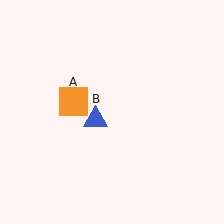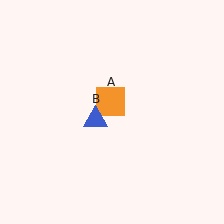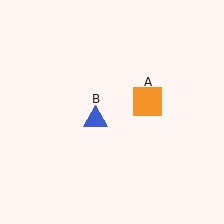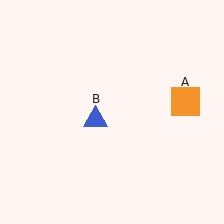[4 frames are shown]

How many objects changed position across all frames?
1 object changed position: orange square (object A).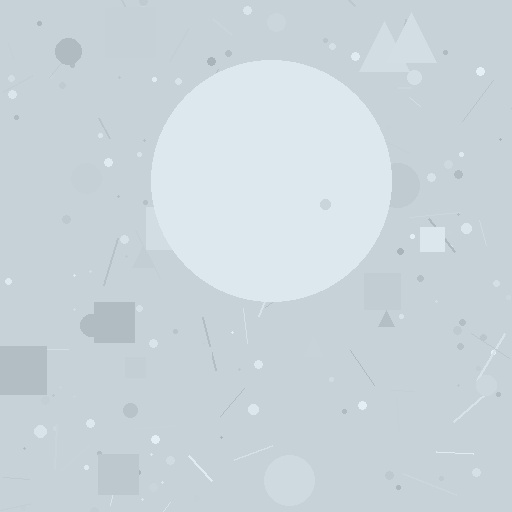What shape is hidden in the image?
A circle is hidden in the image.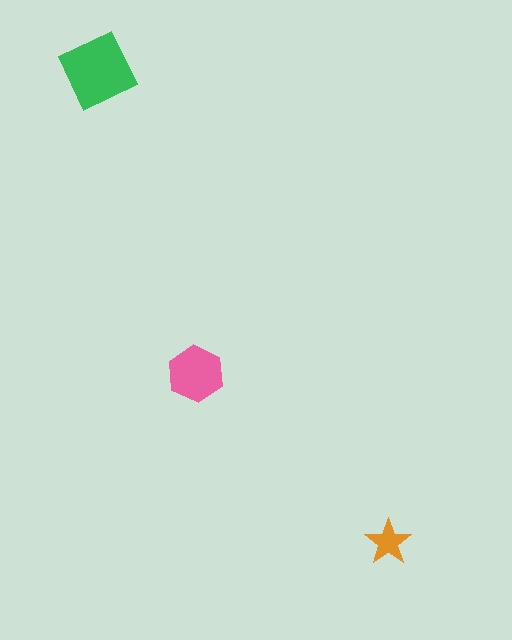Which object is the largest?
The green square.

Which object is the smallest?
The orange star.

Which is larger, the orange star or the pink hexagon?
The pink hexagon.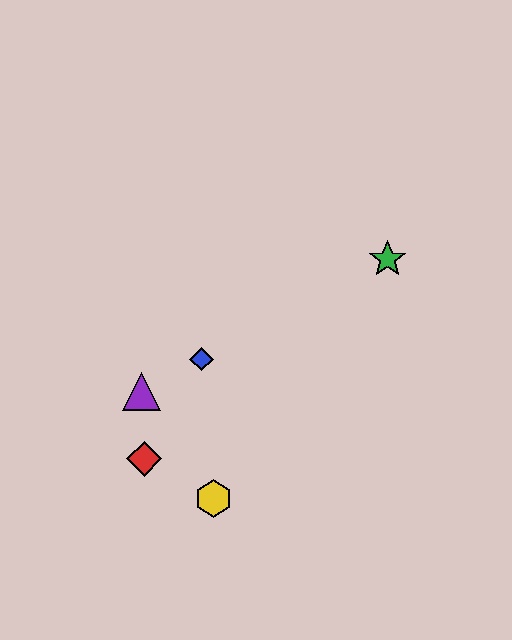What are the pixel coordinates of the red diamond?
The red diamond is at (144, 459).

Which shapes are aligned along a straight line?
The blue diamond, the green star, the purple triangle are aligned along a straight line.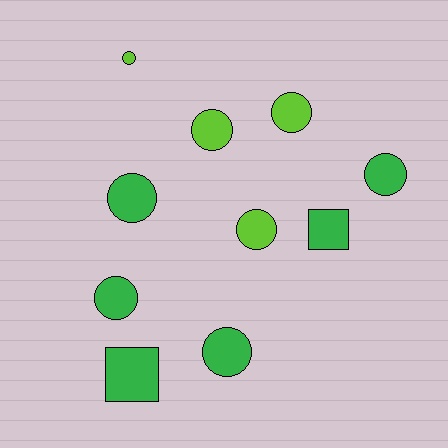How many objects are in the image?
There are 10 objects.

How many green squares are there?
There are 2 green squares.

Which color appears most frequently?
Green, with 6 objects.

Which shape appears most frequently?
Circle, with 8 objects.